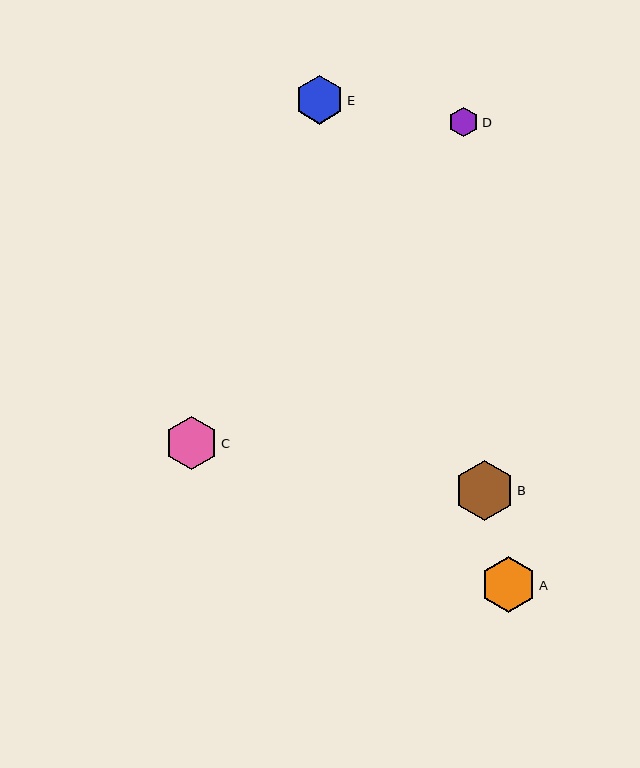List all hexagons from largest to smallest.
From largest to smallest: B, A, C, E, D.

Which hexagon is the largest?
Hexagon B is the largest with a size of approximately 59 pixels.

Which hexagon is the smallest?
Hexagon D is the smallest with a size of approximately 30 pixels.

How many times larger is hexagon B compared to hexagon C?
Hexagon B is approximately 1.1 times the size of hexagon C.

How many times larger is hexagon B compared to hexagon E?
Hexagon B is approximately 1.2 times the size of hexagon E.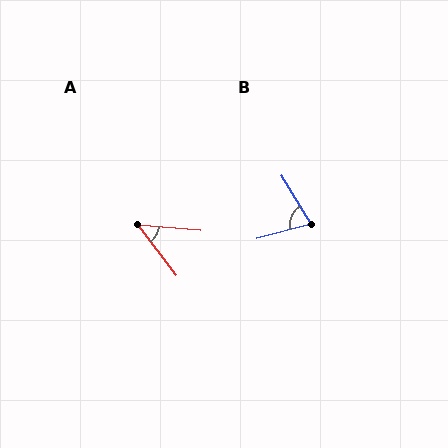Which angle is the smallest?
A, at approximately 48 degrees.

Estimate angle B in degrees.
Approximately 73 degrees.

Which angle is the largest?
B, at approximately 73 degrees.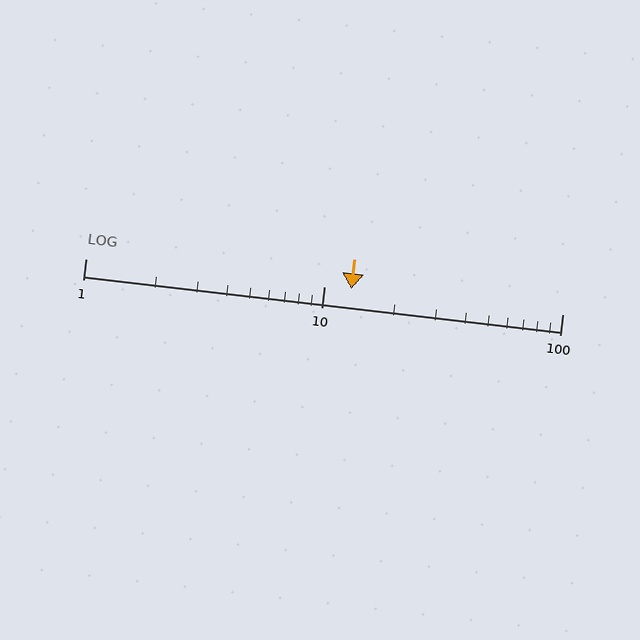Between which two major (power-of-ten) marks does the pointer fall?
The pointer is between 10 and 100.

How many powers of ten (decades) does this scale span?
The scale spans 2 decades, from 1 to 100.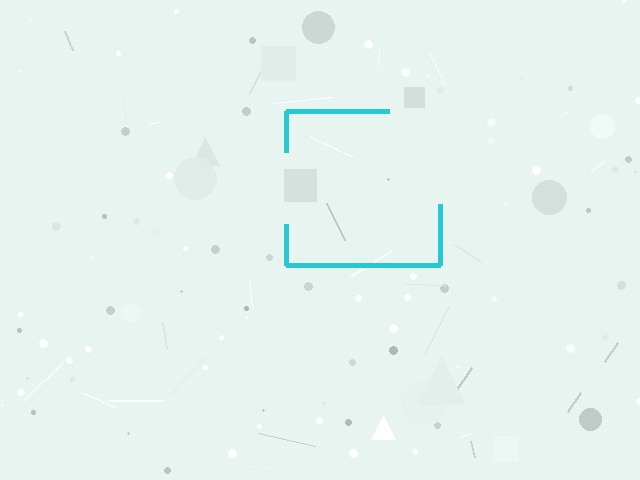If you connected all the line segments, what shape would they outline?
They would outline a square.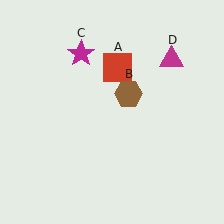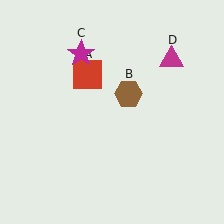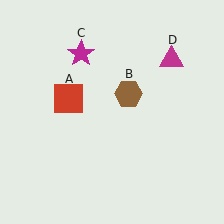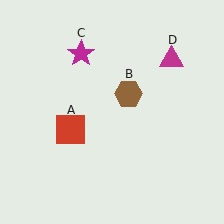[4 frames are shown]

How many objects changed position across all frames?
1 object changed position: red square (object A).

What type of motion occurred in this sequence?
The red square (object A) rotated counterclockwise around the center of the scene.